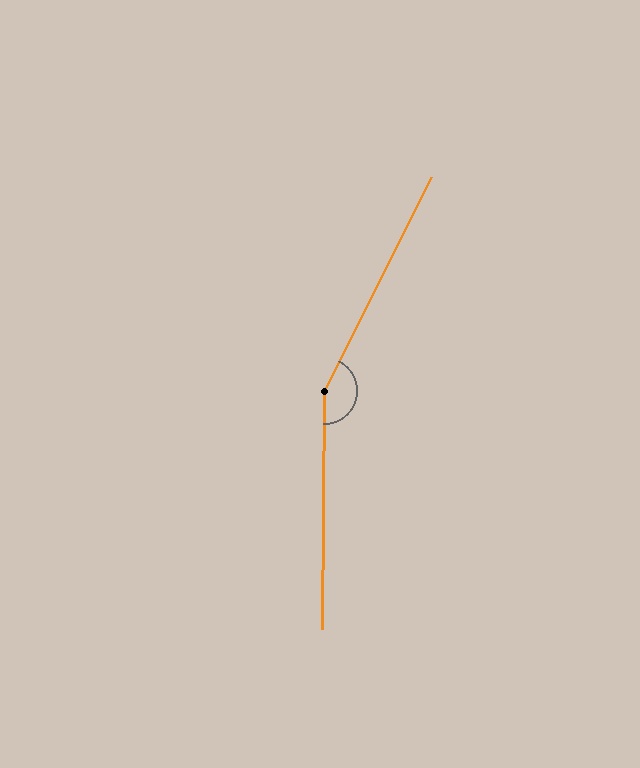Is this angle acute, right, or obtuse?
It is obtuse.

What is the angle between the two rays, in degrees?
Approximately 154 degrees.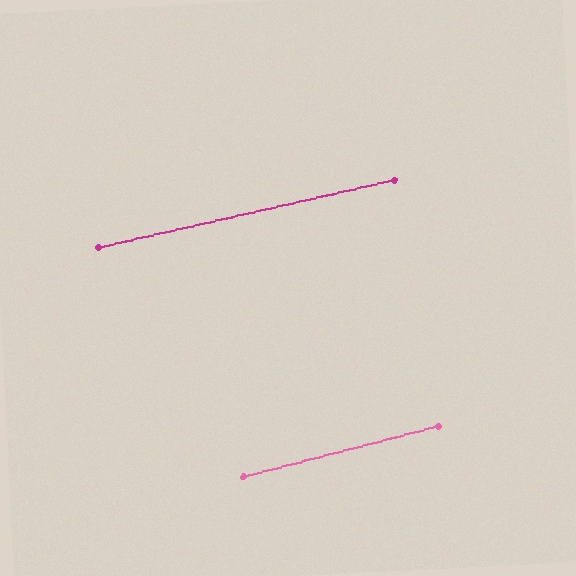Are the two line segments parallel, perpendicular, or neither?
Parallel — their directions differ by only 1.4°.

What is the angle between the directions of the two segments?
Approximately 1 degree.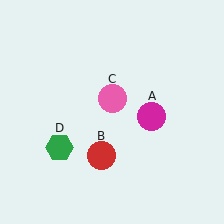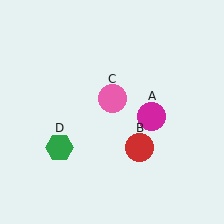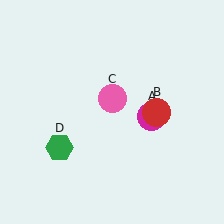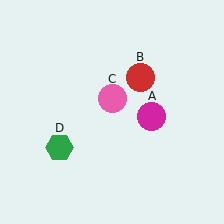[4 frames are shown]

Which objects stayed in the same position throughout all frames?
Magenta circle (object A) and pink circle (object C) and green hexagon (object D) remained stationary.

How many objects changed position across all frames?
1 object changed position: red circle (object B).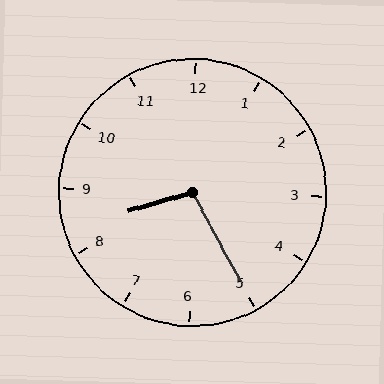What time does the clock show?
8:25.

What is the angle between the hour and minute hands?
Approximately 102 degrees.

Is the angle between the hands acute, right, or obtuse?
It is obtuse.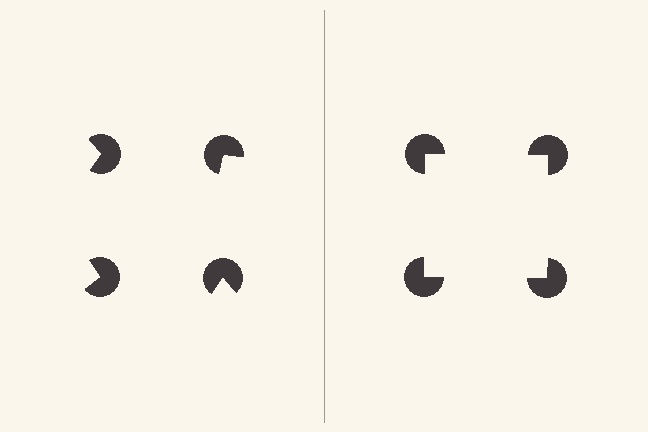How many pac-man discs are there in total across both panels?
8 — 4 on each side.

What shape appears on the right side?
An illusory square.